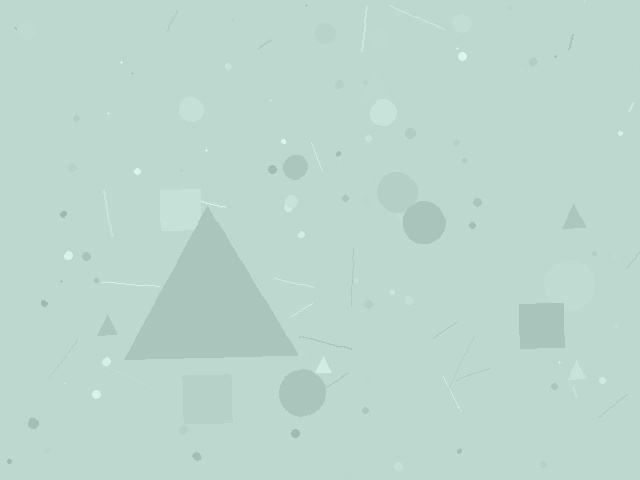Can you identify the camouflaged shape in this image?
The camouflaged shape is a triangle.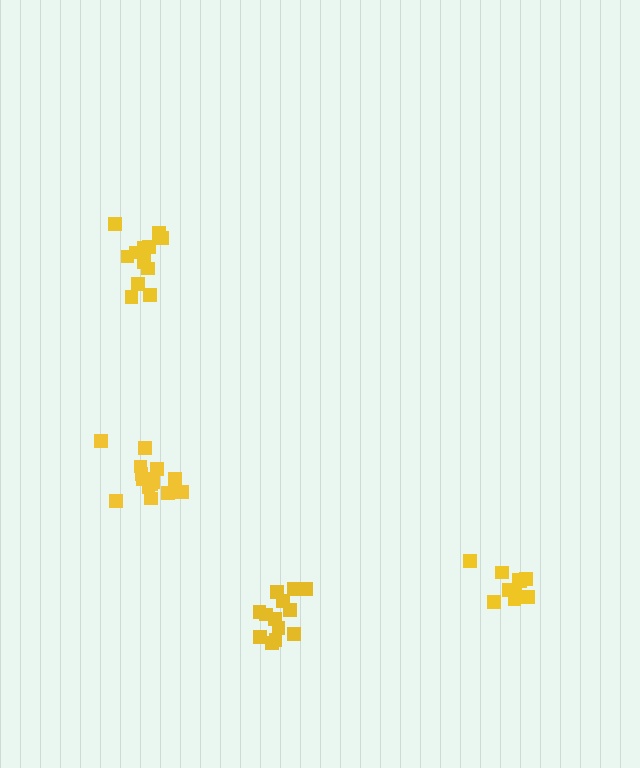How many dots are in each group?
Group 1: 13 dots, Group 2: 14 dots, Group 3: 10 dots, Group 4: 12 dots (49 total).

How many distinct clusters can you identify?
There are 4 distinct clusters.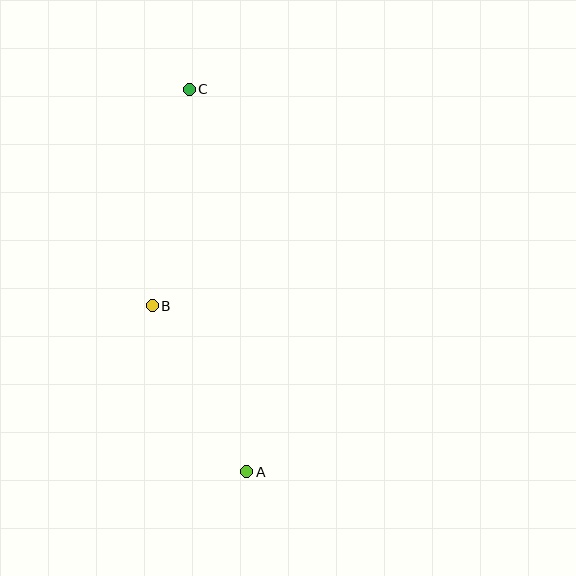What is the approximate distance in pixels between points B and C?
The distance between B and C is approximately 220 pixels.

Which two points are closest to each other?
Points A and B are closest to each other.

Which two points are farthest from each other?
Points A and C are farthest from each other.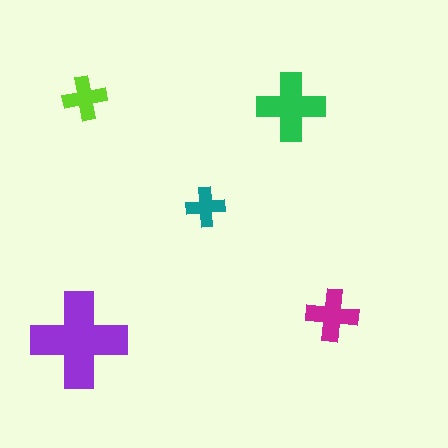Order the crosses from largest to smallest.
the purple one, the green one, the magenta one, the lime one, the teal one.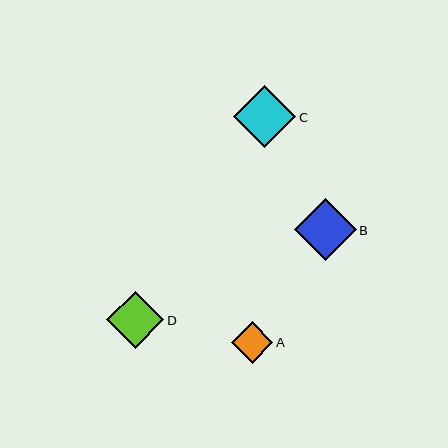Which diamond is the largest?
Diamond C is the largest with a size of approximately 62 pixels.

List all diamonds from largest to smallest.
From largest to smallest: C, B, D, A.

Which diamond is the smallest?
Diamond A is the smallest with a size of approximately 41 pixels.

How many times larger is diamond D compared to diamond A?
Diamond D is approximately 1.4 times the size of diamond A.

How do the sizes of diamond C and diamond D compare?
Diamond C and diamond D are approximately the same size.